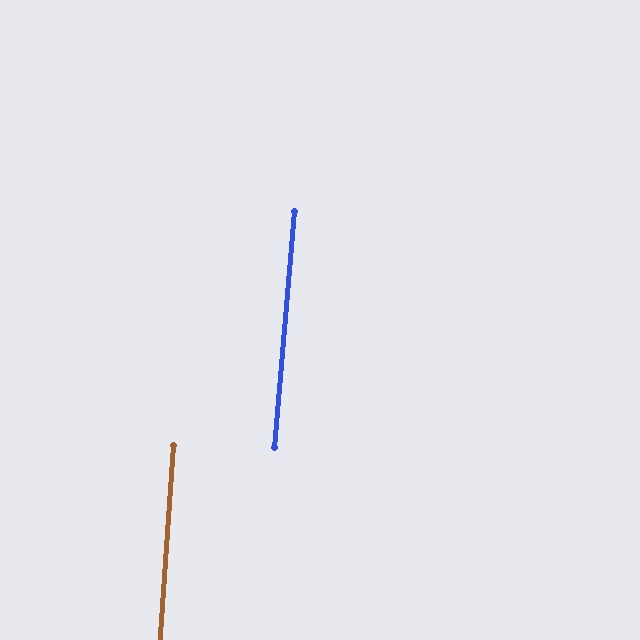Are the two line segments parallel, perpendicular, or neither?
Parallel — their directions differ by only 0.9°.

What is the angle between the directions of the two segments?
Approximately 1 degree.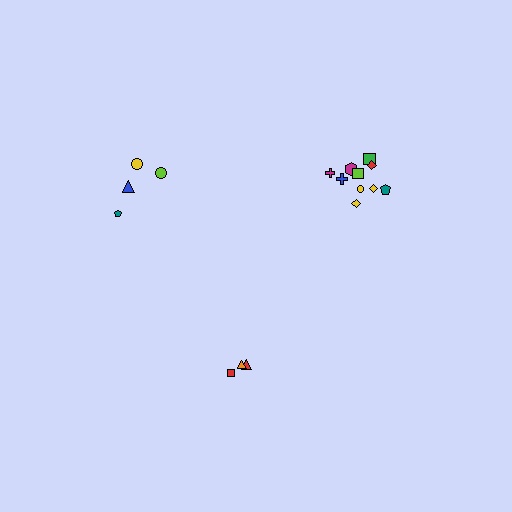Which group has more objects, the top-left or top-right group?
The top-right group.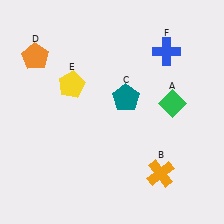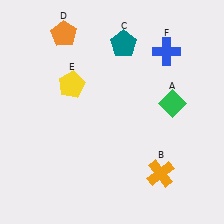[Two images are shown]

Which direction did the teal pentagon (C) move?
The teal pentagon (C) moved up.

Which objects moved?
The objects that moved are: the teal pentagon (C), the orange pentagon (D).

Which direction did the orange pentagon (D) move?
The orange pentagon (D) moved right.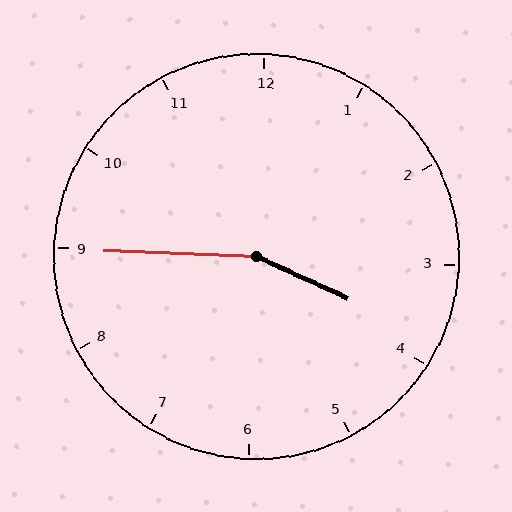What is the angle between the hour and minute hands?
Approximately 158 degrees.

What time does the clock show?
3:45.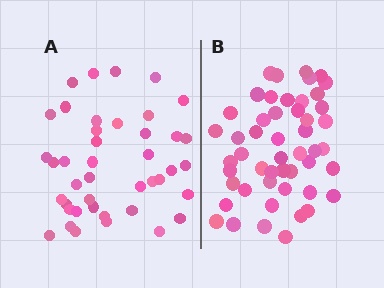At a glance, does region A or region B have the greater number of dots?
Region B (the right region) has more dots.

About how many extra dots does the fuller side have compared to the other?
Region B has roughly 8 or so more dots than region A.